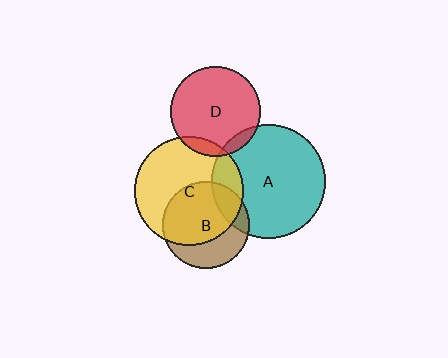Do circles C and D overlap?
Yes.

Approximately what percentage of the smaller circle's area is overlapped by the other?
Approximately 10%.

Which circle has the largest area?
Circle A (teal).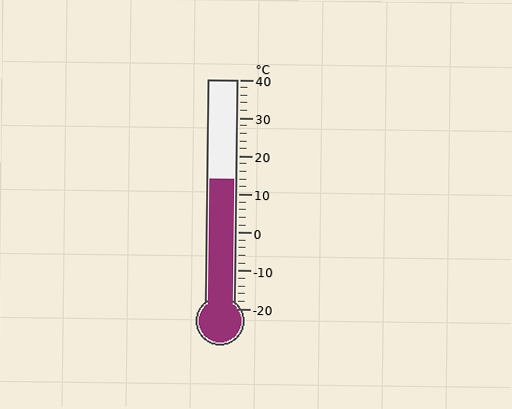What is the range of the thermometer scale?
The thermometer scale ranges from -20°C to 40°C.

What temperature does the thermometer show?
The thermometer shows approximately 14°C.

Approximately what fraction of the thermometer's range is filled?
The thermometer is filled to approximately 55% of its range.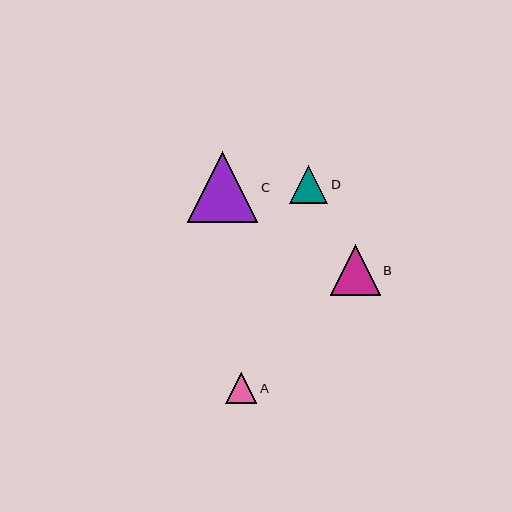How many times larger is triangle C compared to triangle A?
Triangle C is approximately 2.3 times the size of triangle A.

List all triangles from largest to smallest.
From largest to smallest: C, B, D, A.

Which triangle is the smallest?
Triangle A is the smallest with a size of approximately 31 pixels.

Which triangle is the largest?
Triangle C is the largest with a size of approximately 71 pixels.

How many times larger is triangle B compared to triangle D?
Triangle B is approximately 1.3 times the size of triangle D.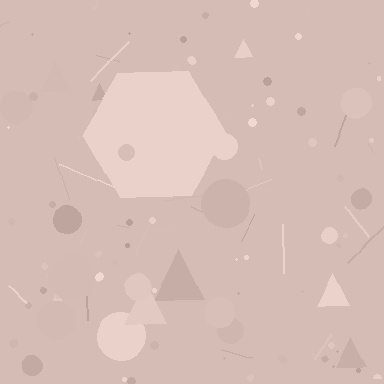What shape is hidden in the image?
A hexagon is hidden in the image.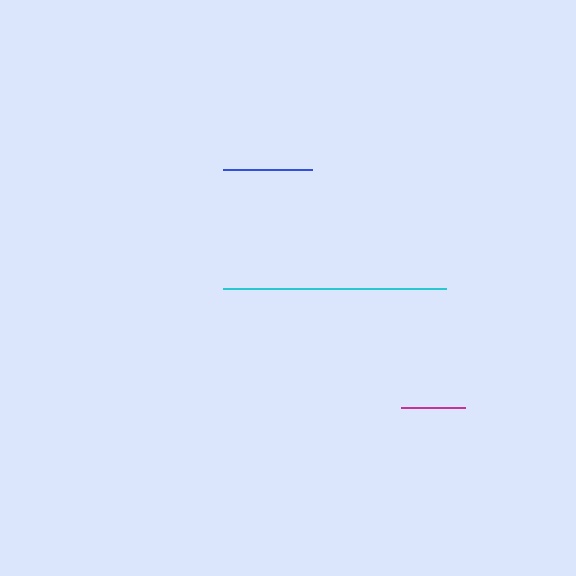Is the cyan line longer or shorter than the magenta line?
The cyan line is longer than the magenta line.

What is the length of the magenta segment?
The magenta segment is approximately 64 pixels long.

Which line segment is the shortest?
The magenta line is the shortest at approximately 64 pixels.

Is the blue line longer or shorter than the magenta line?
The blue line is longer than the magenta line.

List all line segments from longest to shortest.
From longest to shortest: cyan, blue, magenta.